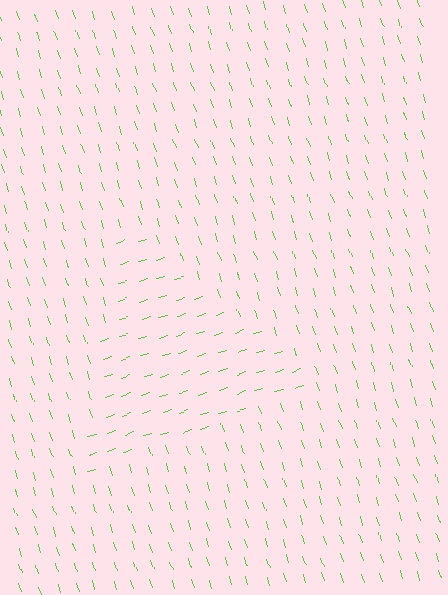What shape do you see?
I see a triangle.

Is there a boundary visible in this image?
Yes, there is a texture boundary formed by a change in line orientation.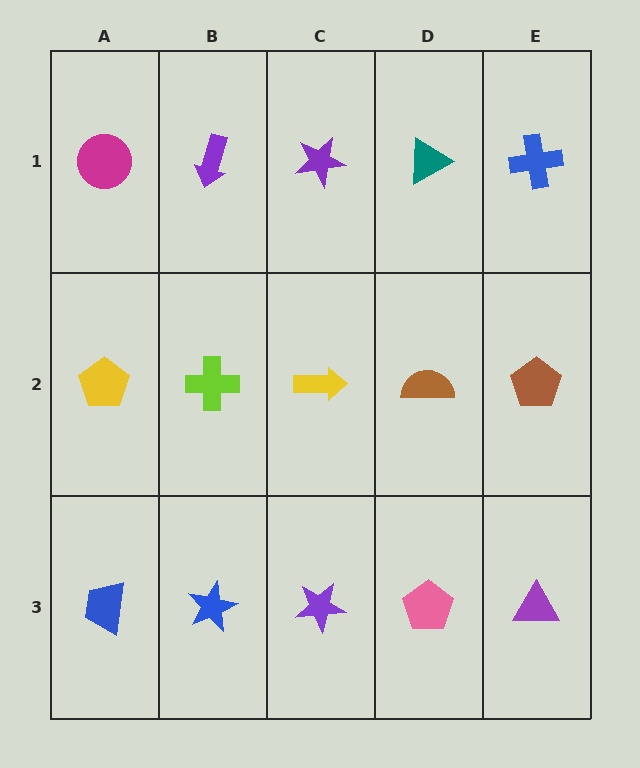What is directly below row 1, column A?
A yellow pentagon.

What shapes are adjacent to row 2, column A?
A magenta circle (row 1, column A), a blue trapezoid (row 3, column A), a lime cross (row 2, column B).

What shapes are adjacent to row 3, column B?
A lime cross (row 2, column B), a blue trapezoid (row 3, column A), a purple star (row 3, column C).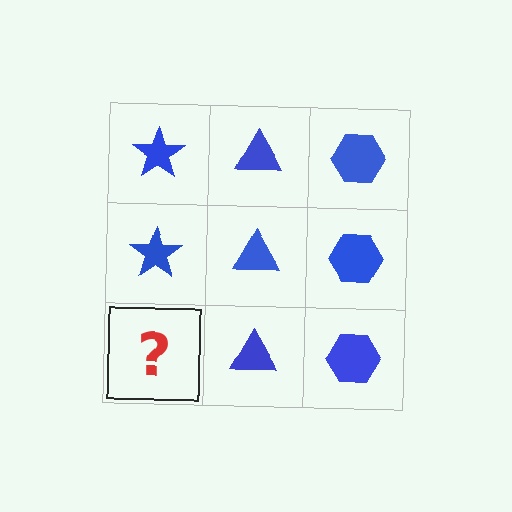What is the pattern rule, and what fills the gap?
The rule is that each column has a consistent shape. The gap should be filled with a blue star.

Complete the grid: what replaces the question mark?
The question mark should be replaced with a blue star.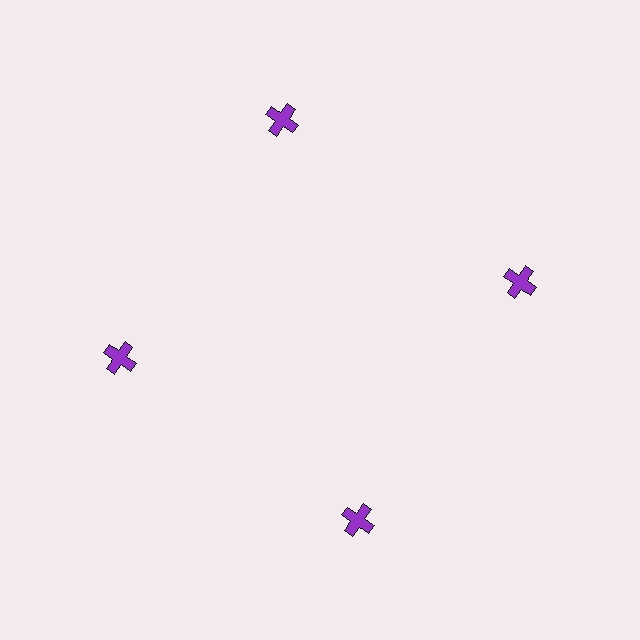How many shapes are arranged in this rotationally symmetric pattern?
There are 4 shapes, arranged in 4 groups of 1.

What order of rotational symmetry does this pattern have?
This pattern has 4-fold rotational symmetry.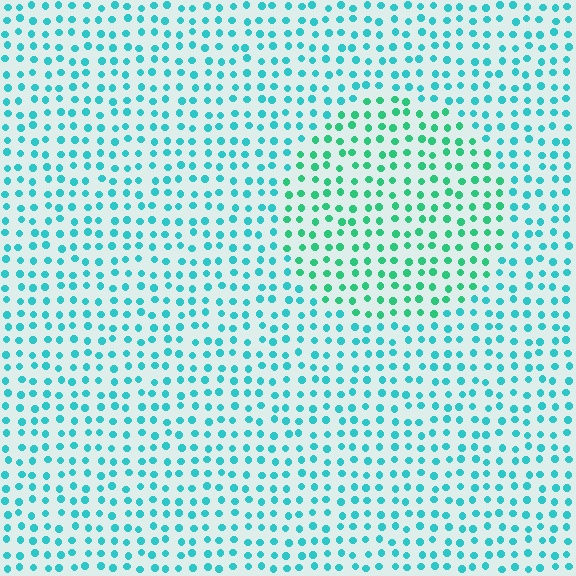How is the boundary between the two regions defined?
The boundary is defined purely by a slight shift in hue (about 29 degrees). Spacing, size, and orientation are identical on both sides.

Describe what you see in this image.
The image is filled with small cyan elements in a uniform arrangement. A circle-shaped region is visible where the elements are tinted to a slightly different hue, forming a subtle color boundary.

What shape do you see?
I see a circle.